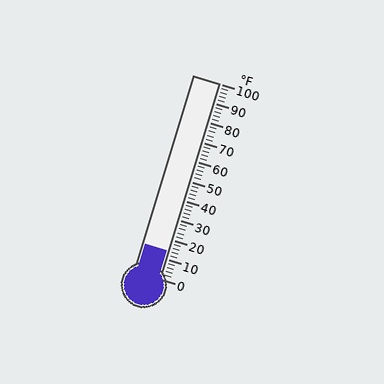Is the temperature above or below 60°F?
The temperature is below 60°F.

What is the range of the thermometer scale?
The thermometer scale ranges from 0°F to 100°F.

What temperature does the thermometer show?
The thermometer shows approximately 14°F.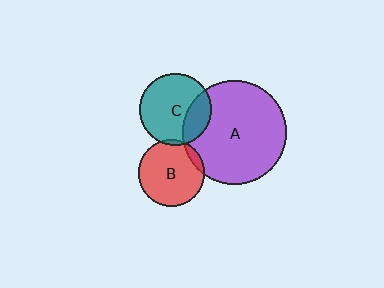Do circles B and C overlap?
Yes.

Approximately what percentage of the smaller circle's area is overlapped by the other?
Approximately 5%.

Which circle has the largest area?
Circle A (purple).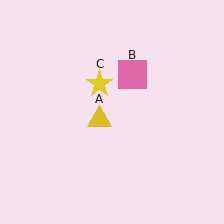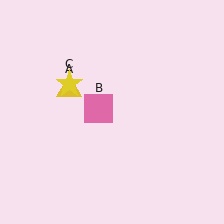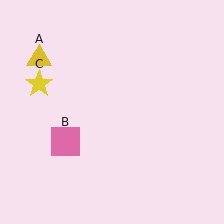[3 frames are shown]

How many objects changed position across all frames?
3 objects changed position: yellow triangle (object A), pink square (object B), yellow star (object C).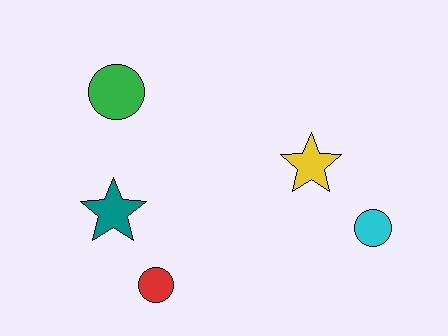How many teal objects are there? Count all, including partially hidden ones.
There is 1 teal object.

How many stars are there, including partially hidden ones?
There are 2 stars.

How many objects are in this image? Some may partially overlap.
There are 5 objects.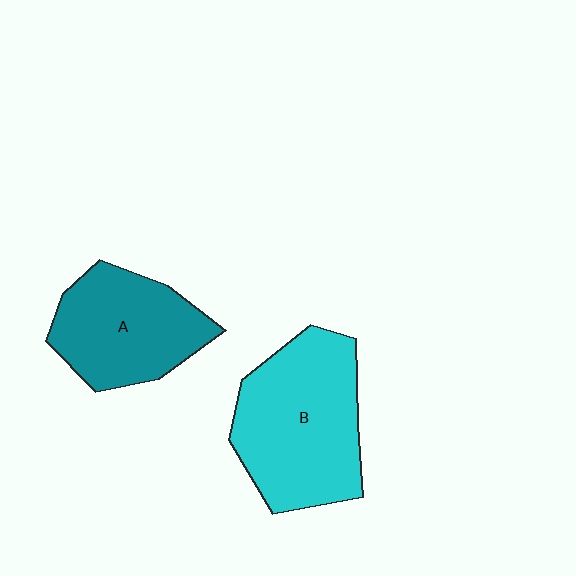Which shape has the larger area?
Shape B (cyan).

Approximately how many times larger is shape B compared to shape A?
Approximately 1.3 times.